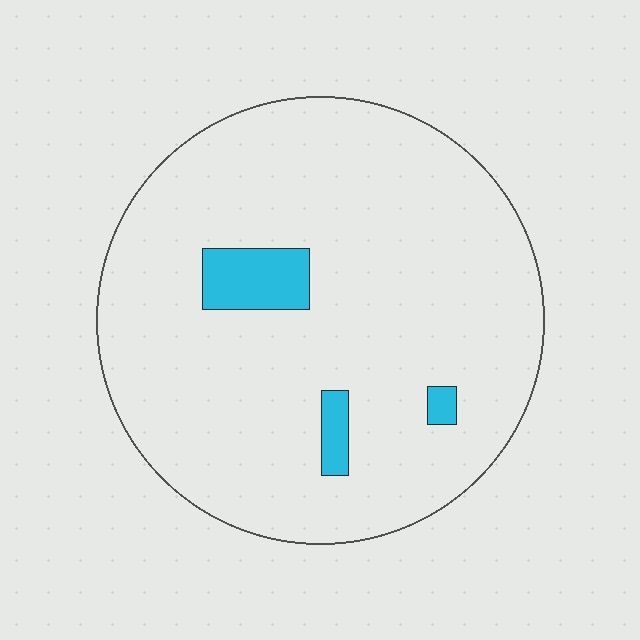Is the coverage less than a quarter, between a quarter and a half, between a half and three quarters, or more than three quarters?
Less than a quarter.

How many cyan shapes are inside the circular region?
3.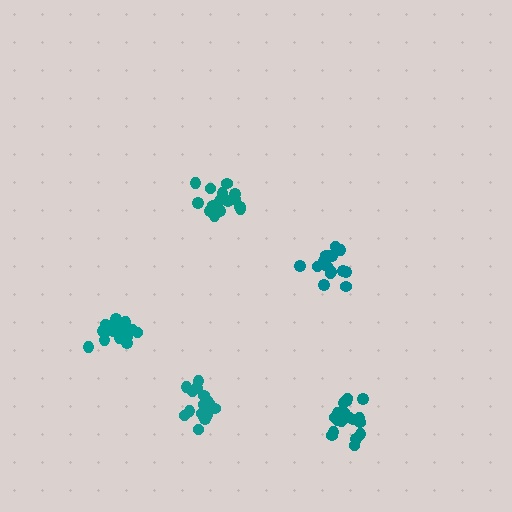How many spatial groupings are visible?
There are 5 spatial groupings.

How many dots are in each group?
Group 1: 21 dots, Group 2: 16 dots, Group 3: 16 dots, Group 4: 18 dots, Group 5: 15 dots (86 total).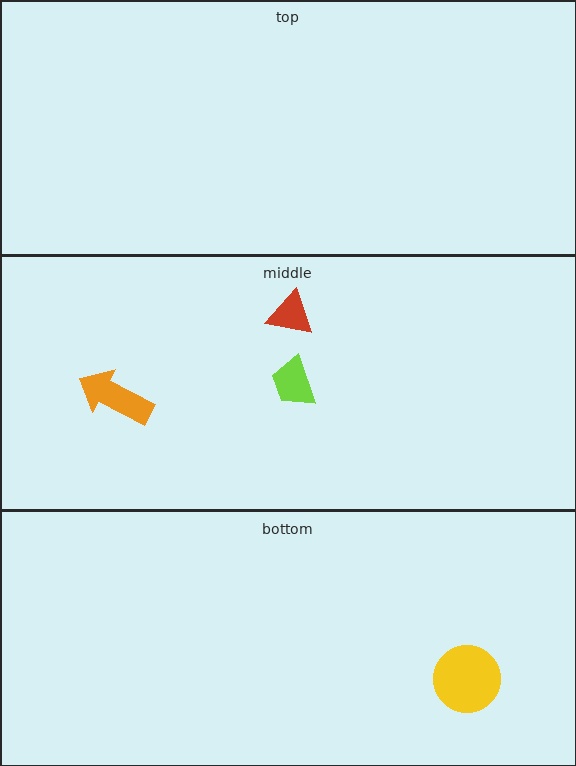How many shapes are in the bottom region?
1.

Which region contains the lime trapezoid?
The middle region.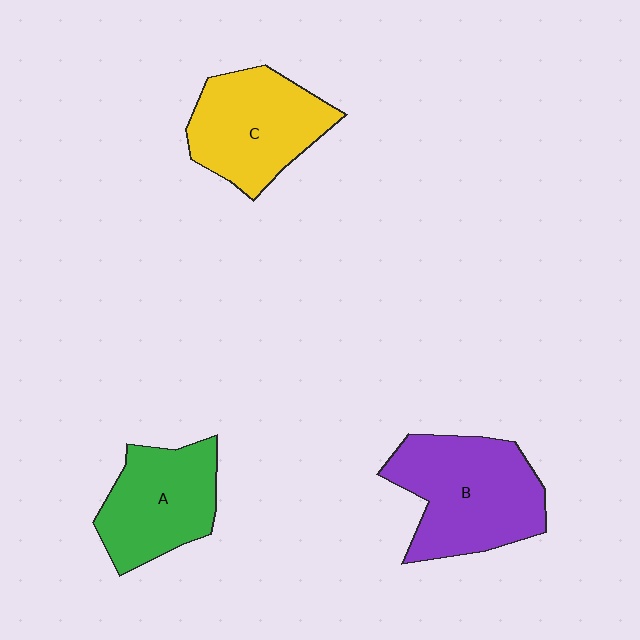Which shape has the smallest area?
Shape A (green).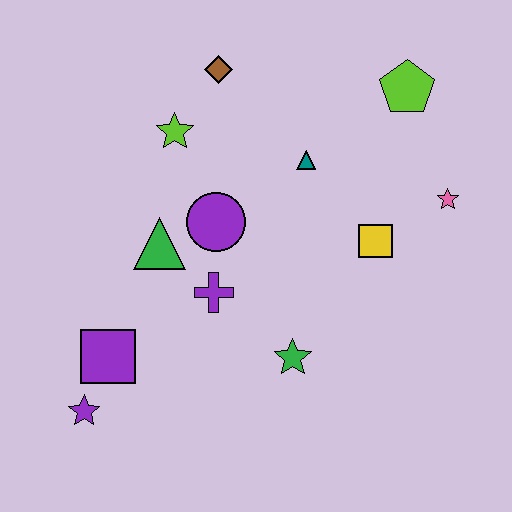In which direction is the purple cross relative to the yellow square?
The purple cross is to the left of the yellow square.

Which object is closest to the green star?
The purple cross is closest to the green star.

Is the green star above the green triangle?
No